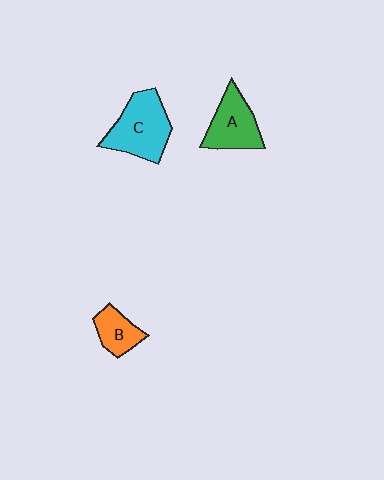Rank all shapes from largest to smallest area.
From largest to smallest: C (cyan), A (green), B (orange).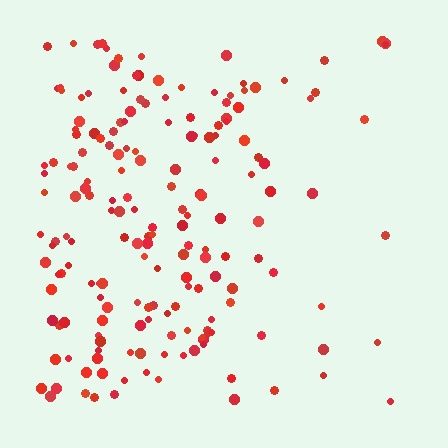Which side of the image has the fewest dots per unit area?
The right.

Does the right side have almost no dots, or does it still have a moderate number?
Still a moderate number, just noticeably fewer than the left.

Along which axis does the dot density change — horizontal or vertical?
Horizontal.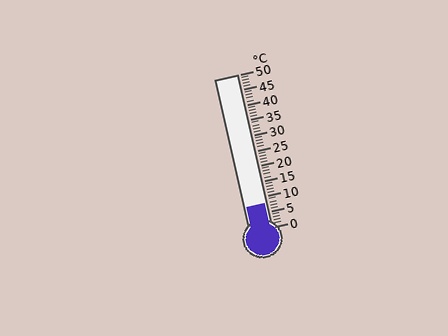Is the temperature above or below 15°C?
The temperature is below 15°C.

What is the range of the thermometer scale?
The thermometer scale ranges from 0°C to 50°C.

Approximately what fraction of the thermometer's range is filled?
The thermometer is filled to approximately 15% of its range.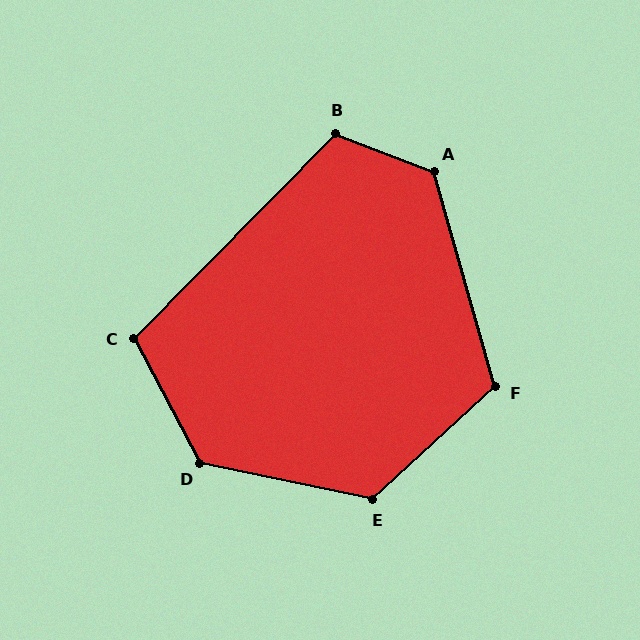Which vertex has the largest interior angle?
D, at approximately 130 degrees.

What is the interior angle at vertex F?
Approximately 117 degrees (obtuse).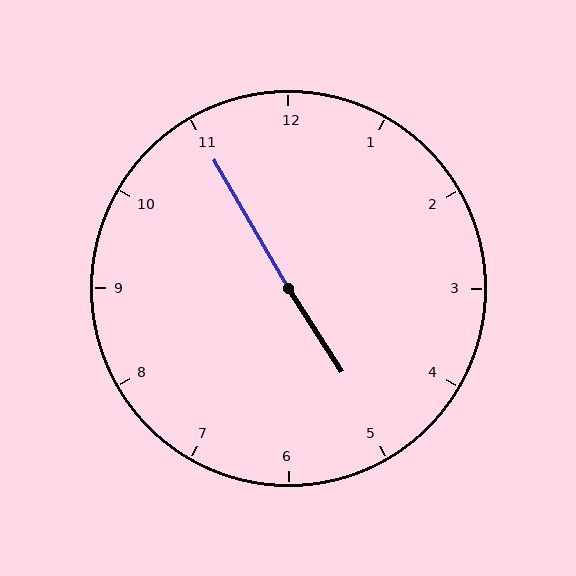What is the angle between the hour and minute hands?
Approximately 178 degrees.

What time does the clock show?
4:55.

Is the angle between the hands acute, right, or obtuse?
It is obtuse.